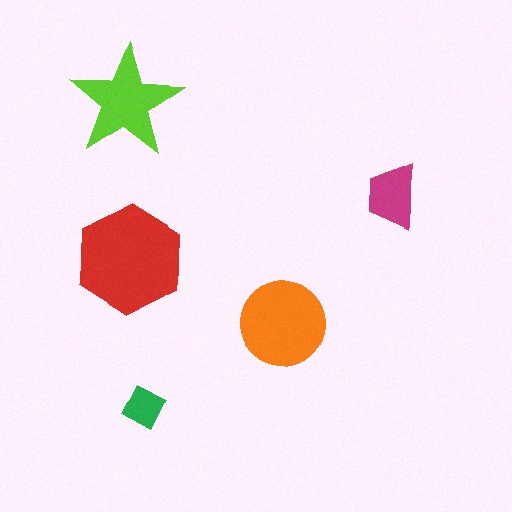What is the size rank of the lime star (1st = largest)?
3rd.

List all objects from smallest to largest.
The green diamond, the magenta trapezoid, the lime star, the orange circle, the red hexagon.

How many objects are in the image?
There are 5 objects in the image.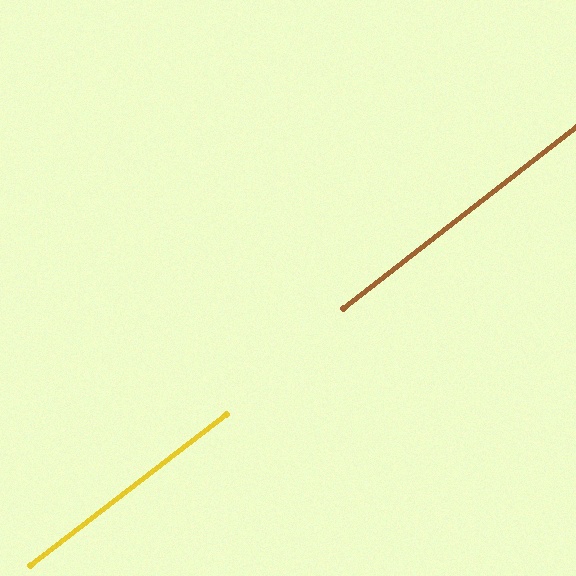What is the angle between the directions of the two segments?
Approximately 0 degrees.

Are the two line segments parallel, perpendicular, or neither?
Parallel — their directions differ by only 0.4°.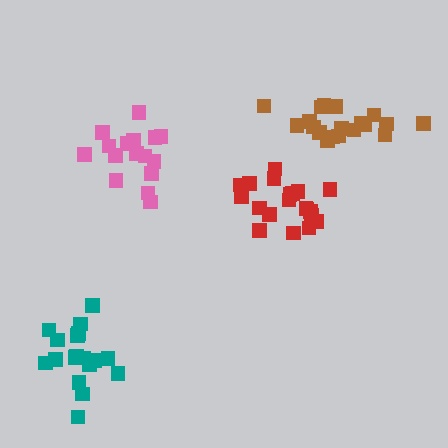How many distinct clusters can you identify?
There are 4 distinct clusters.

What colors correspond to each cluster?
The clusters are colored: pink, red, brown, teal.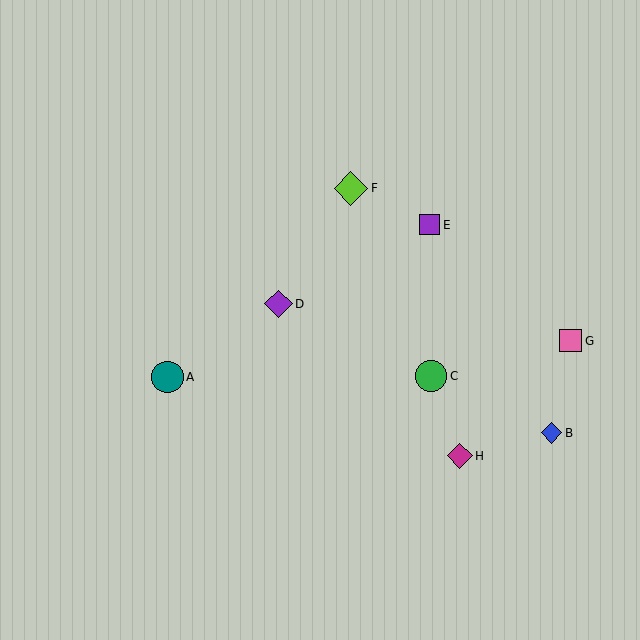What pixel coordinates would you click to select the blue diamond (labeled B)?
Click at (551, 433) to select the blue diamond B.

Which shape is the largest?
The lime diamond (labeled F) is the largest.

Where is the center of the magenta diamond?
The center of the magenta diamond is at (460, 456).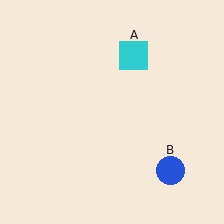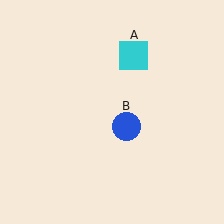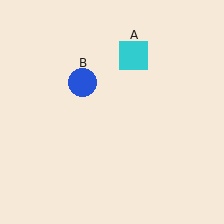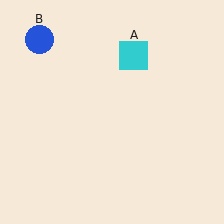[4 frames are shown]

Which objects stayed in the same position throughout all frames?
Cyan square (object A) remained stationary.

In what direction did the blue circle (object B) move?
The blue circle (object B) moved up and to the left.